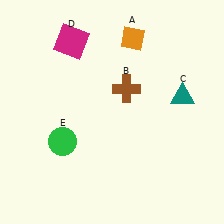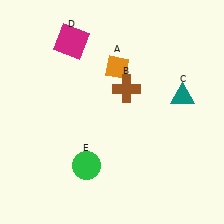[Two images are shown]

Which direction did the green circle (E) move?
The green circle (E) moved down.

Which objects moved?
The objects that moved are: the orange diamond (A), the green circle (E).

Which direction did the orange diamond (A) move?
The orange diamond (A) moved down.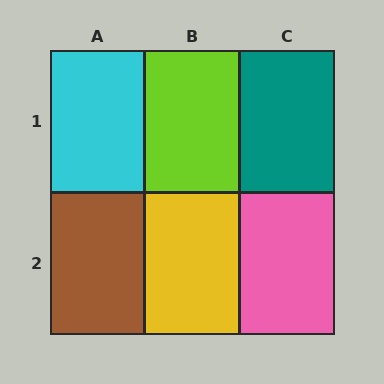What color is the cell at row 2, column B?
Yellow.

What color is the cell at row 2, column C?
Pink.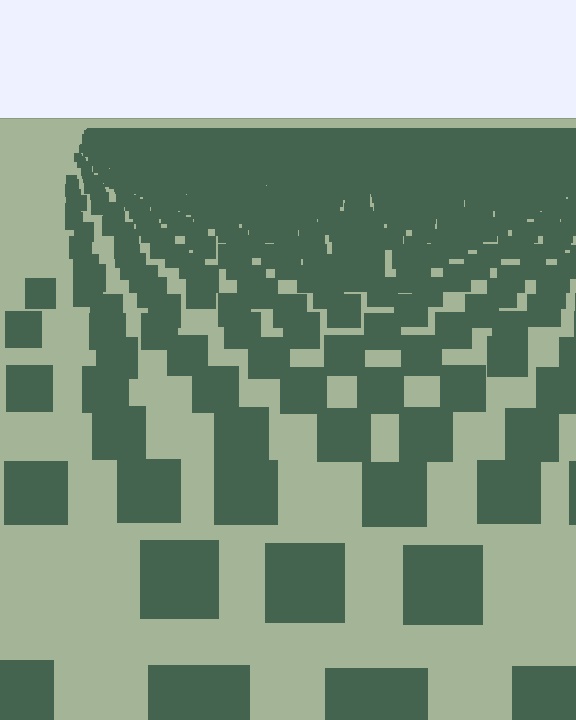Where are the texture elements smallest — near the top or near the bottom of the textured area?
Near the top.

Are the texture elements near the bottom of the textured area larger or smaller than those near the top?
Larger. Near the bottom, elements are closer to the viewer and appear at a bigger on-screen size.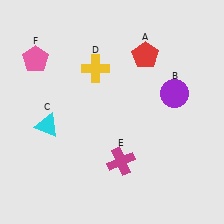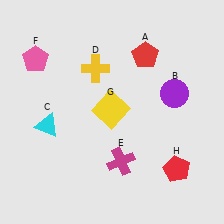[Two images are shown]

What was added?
A yellow square (G), a red pentagon (H) were added in Image 2.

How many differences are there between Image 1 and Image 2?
There are 2 differences between the two images.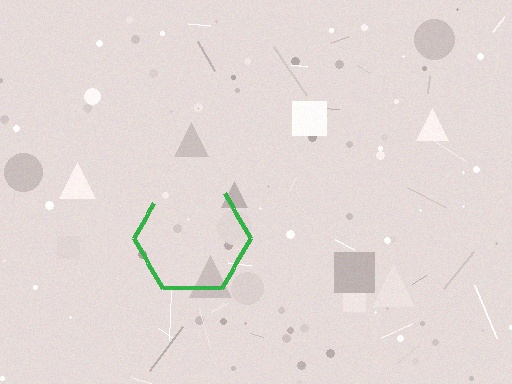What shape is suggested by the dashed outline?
The dashed outline suggests a hexagon.